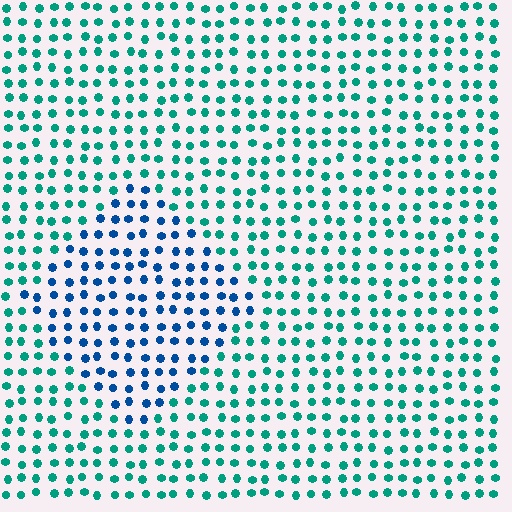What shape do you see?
I see a diamond.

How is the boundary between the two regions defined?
The boundary is defined purely by a slight shift in hue (about 43 degrees). Spacing, size, and orientation are identical on both sides.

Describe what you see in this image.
The image is filled with small teal elements in a uniform arrangement. A diamond-shaped region is visible where the elements are tinted to a slightly different hue, forming a subtle color boundary.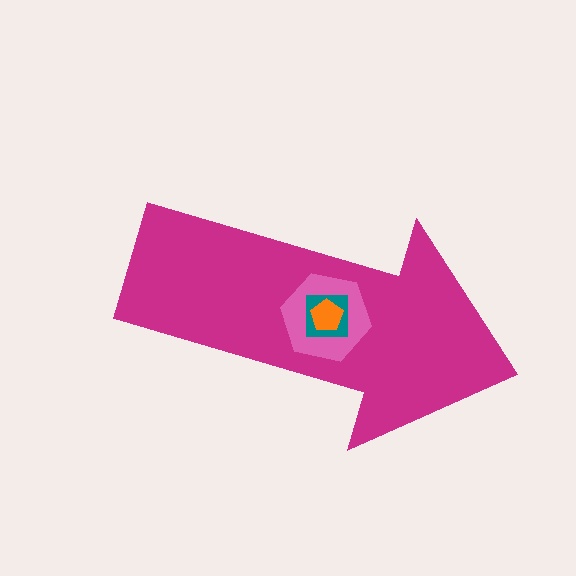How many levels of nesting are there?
4.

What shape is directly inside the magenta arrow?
The pink hexagon.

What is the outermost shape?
The magenta arrow.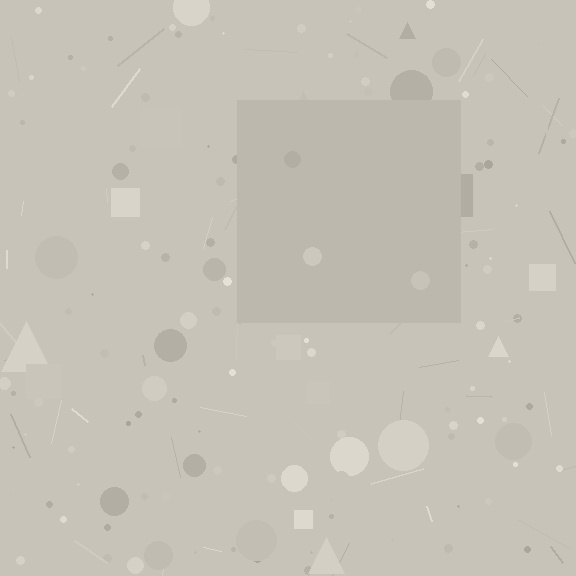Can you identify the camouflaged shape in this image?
The camouflaged shape is a square.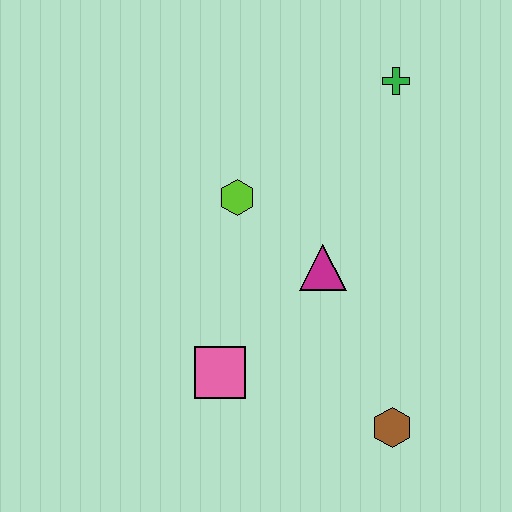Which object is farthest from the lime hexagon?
The brown hexagon is farthest from the lime hexagon.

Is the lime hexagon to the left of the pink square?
No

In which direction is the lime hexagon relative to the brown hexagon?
The lime hexagon is above the brown hexagon.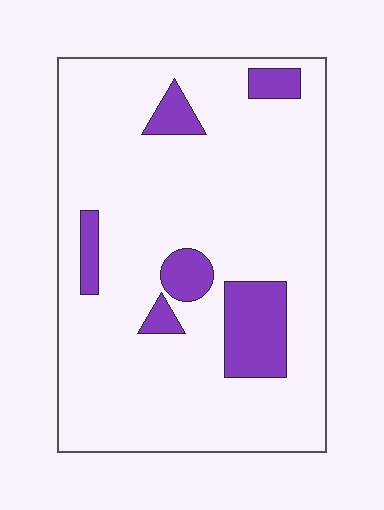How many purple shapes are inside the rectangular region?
6.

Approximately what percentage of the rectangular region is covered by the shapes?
Approximately 15%.